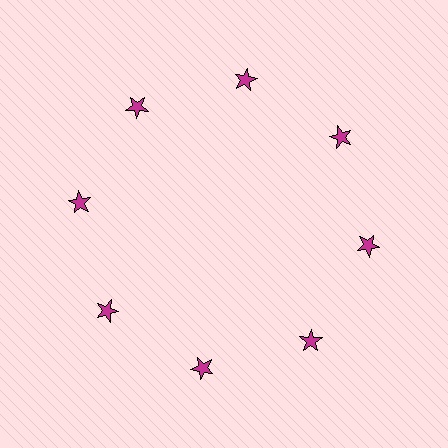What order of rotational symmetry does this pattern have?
This pattern has 8-fold rotational symmetry.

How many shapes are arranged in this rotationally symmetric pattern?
There are 8 shapes, arranged in 8 groups of 1.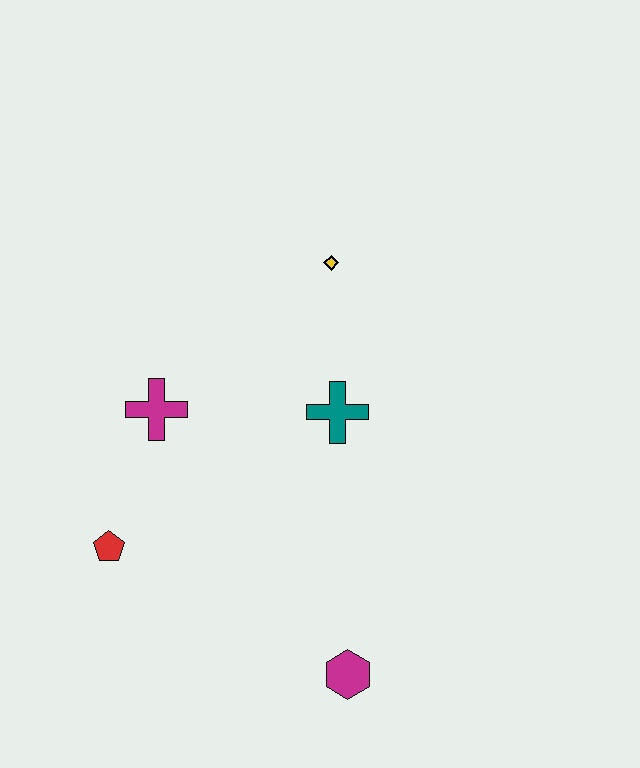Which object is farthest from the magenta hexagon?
The yellow diamond is farthest from the magenta hexagon.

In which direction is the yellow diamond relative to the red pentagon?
The yellow diamond is above the red pentagon.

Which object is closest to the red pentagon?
The magenta cross is closest to the red pentagon.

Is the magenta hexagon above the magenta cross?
No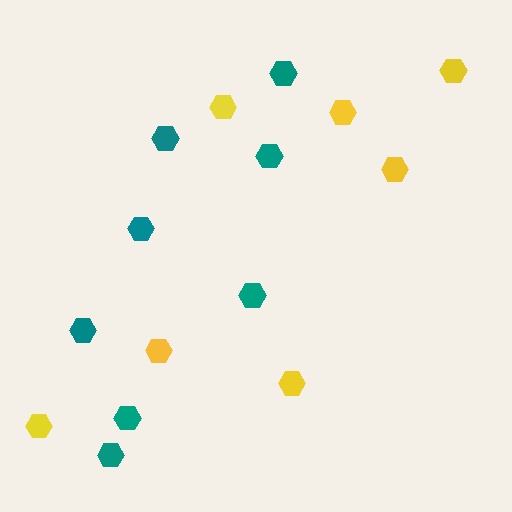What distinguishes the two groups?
There are 2 groups: one group of yellow hexagons (7) and one group of teal hexagons (8).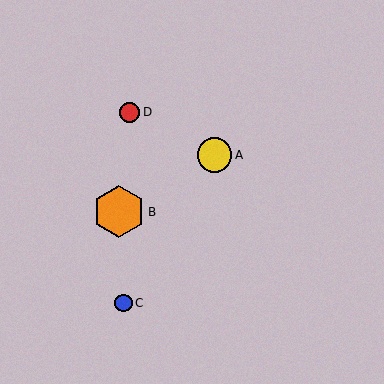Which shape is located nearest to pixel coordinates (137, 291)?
The blue circle (labeled C) at (123, 303) is nearest to that location.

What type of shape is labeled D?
Shape D is a red circle.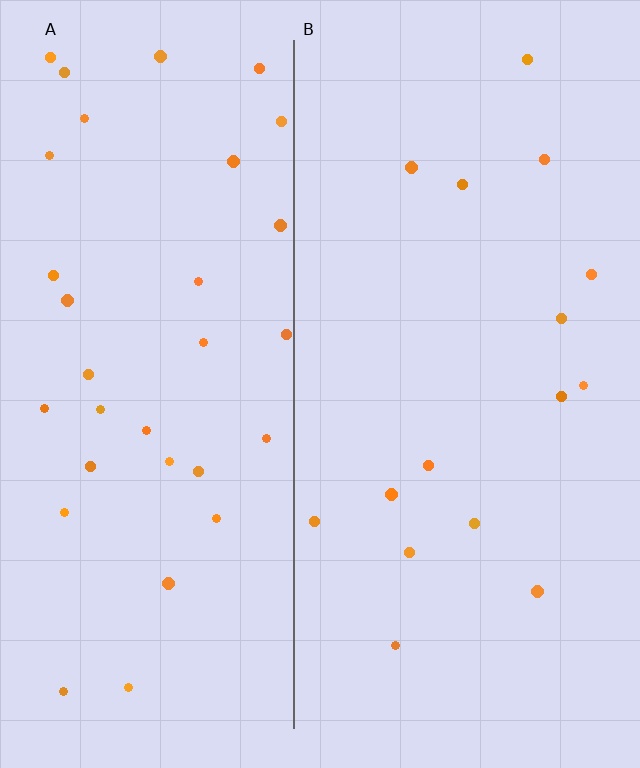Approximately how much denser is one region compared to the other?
Approximately 2.2× — region A over region B.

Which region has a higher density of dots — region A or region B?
A (the left).